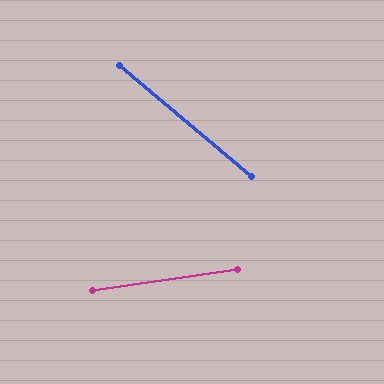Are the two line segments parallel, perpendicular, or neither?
Neither parallel nor perpendicular — they differ by about 48°.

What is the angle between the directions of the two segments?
Approximately 48 degrees.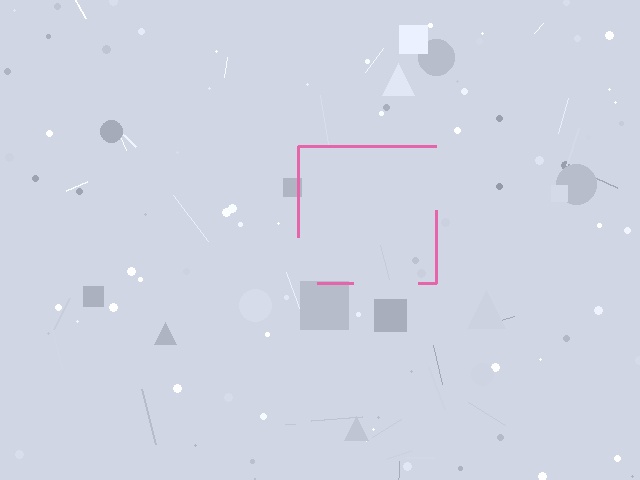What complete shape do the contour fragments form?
The contour fragments form a square.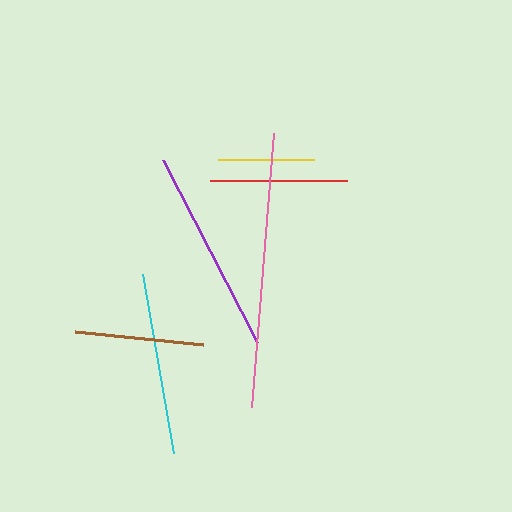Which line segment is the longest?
The pink line is the longest at approximately 275 pixels.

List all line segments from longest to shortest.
From longest to shortest: pink, purple, cyan, red, brown, yellow.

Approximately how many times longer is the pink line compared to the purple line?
The pink line is approximately 1.3 times the length of the purple line.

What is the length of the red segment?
The red segment is approximately 136 pixels long.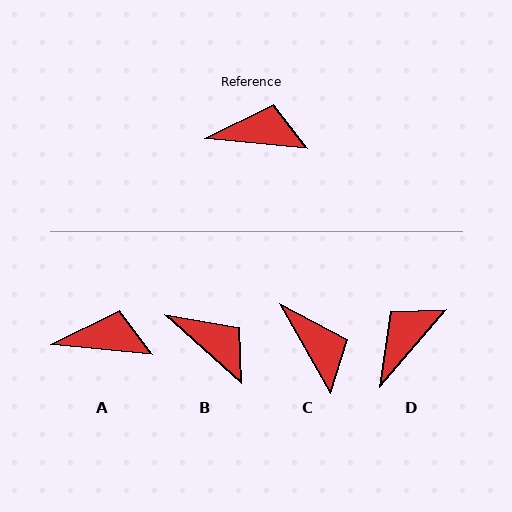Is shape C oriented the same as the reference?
No, it is off by about 54 degrees.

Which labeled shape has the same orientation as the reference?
A.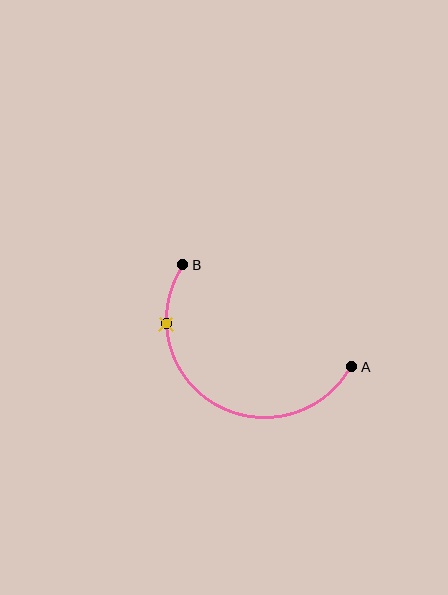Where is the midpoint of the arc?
The arc midpoint is the point on the curve farthest from the straight line joining A and B. It sits below that line.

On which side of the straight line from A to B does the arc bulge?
The arc bulges below the straight line connecting A and B.